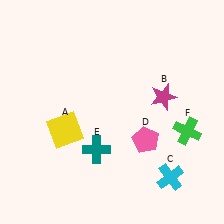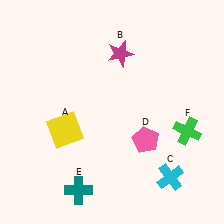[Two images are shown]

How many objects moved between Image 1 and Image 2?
2 objects moved between the two images.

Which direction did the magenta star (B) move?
The magenta star (B) moved up.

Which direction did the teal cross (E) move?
The teal cross (E) moved down.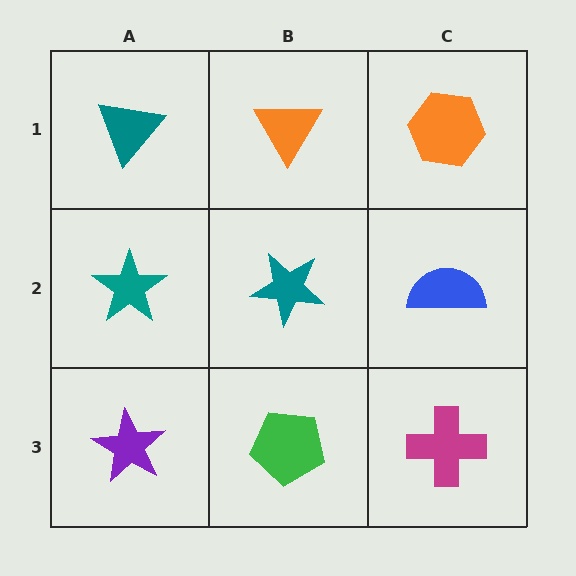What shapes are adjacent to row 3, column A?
A teal star (row 2, column A), a green pentagon (row 3, column B).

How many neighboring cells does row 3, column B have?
3.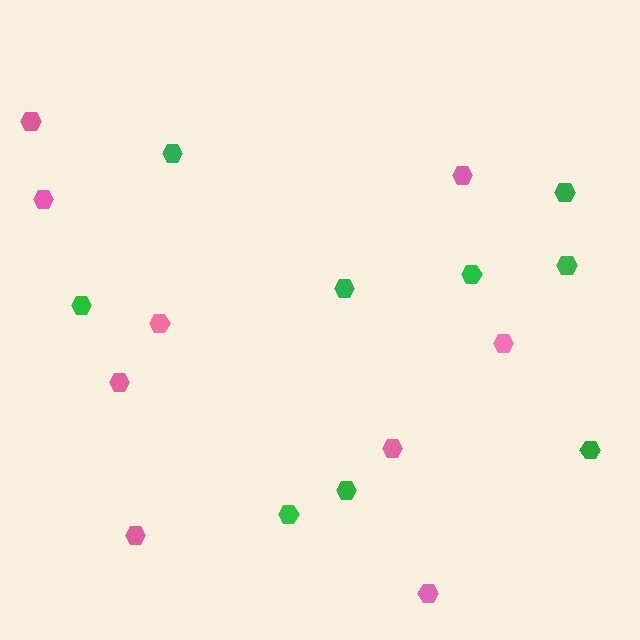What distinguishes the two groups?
There are 2 groups: one group of green hexagons (9) and one group of pink hexagons (9).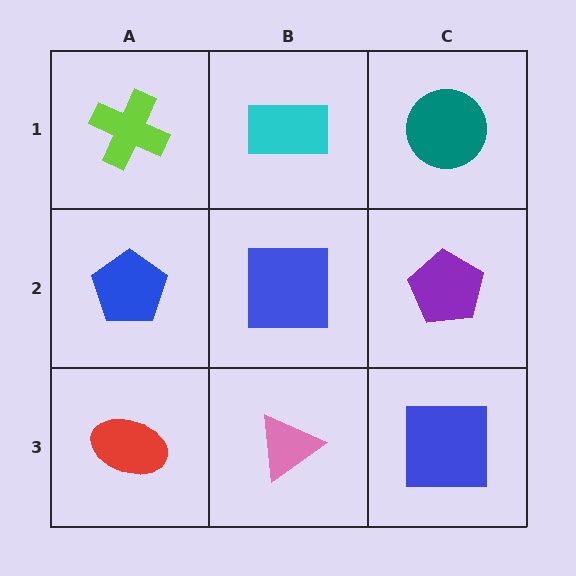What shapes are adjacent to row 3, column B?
A blue square (row 2, column B), a red ellipse (row 3, column A), a blue square (row 3, column C).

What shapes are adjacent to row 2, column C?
A teal circle (row 1, column C), a blue square (row 3, column C), a blue square (row 2, column B).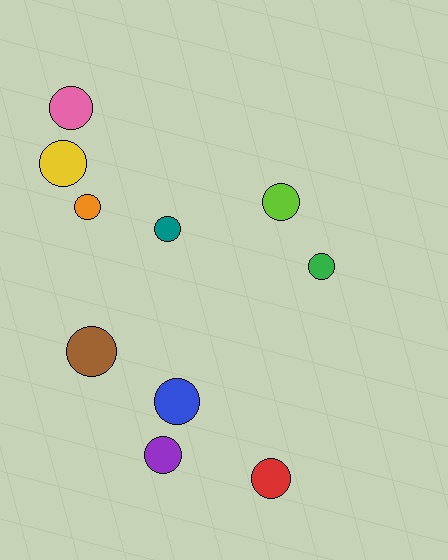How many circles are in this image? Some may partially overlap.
There are 10 circles.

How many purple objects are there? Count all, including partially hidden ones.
There is 1 purple object.